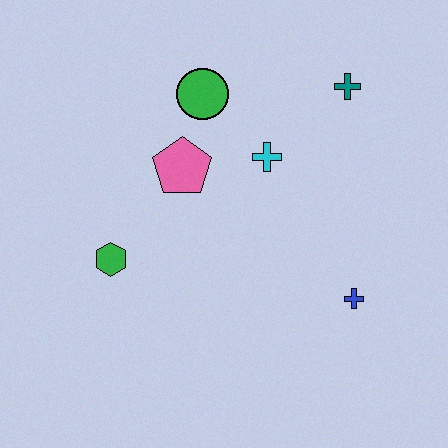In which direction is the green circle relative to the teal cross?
The green circle is to the left of the teal cross.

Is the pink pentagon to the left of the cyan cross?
Yes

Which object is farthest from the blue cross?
The green circle is farthest from the blue cross.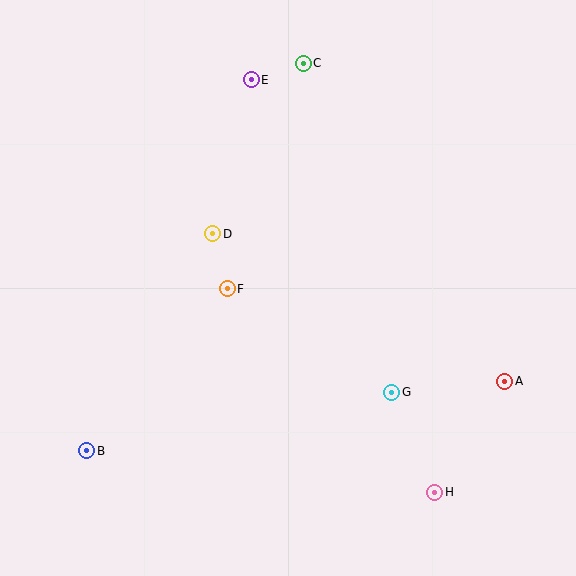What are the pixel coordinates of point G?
Point G is at (392, 392).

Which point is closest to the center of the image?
Point F at (227, 289) is closest to the center.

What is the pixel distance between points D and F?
The distance between D and F is 57 pixels.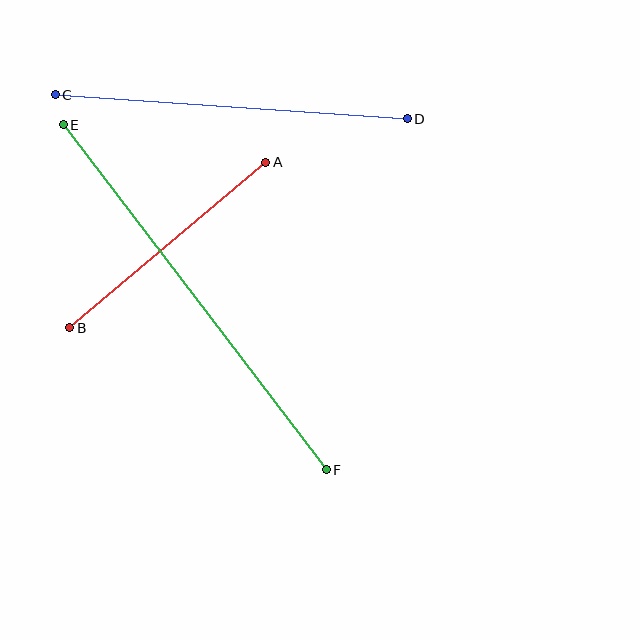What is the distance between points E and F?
The distance is approximately 434 pixels.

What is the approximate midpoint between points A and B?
The midpoint is at approximately (168, 245) pixels.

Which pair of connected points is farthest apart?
Points E and F are farthest apart.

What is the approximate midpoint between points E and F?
The midpoint is at approximately (195, 297) pixels.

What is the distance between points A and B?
The distance is approximately 256 pixels.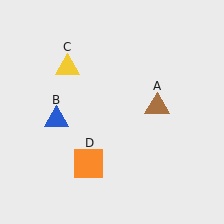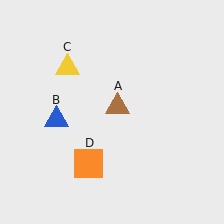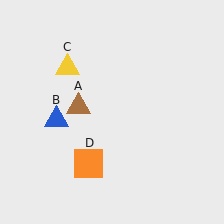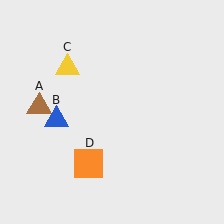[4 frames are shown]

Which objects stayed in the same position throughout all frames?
Blue triangle (object B) and yellow triangle (object C) and orange square (object D) remained stationary.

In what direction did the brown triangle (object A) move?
The brown triangle (object A) moved left.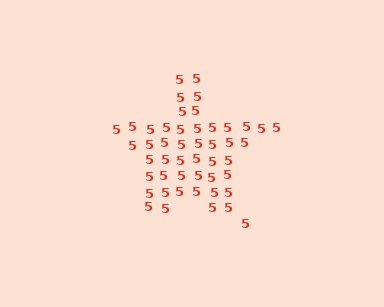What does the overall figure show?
The overall figure shows a star.